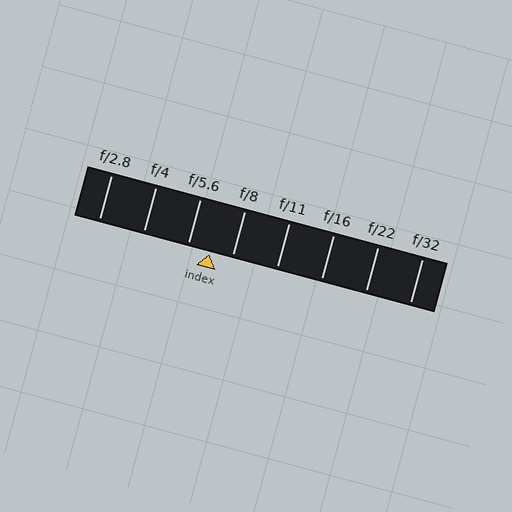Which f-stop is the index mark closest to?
The index mark is closest to f/8.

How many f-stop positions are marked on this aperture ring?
There are 8 f-stop positions marked.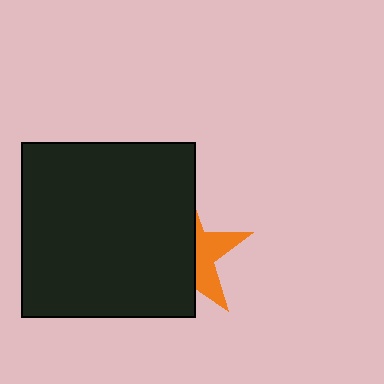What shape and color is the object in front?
The object in front is a black square.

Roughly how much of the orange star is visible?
A small part of it is visible (roughly 37%).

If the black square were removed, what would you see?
You would see the complete orange star.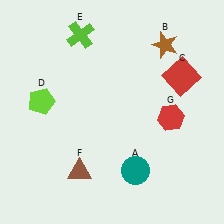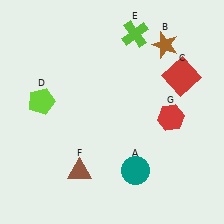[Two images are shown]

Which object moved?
The lime cross (E) moved right.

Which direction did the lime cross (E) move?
The lime cross (E) moved right.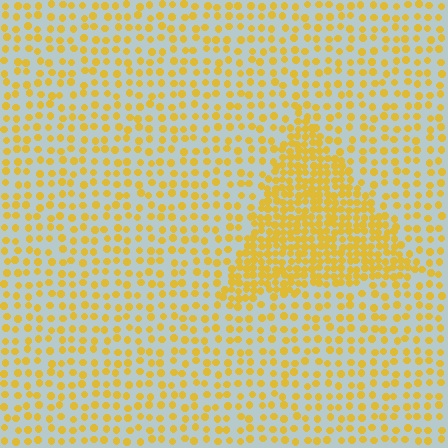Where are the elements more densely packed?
The elements are more densely packed inside the triangle boundary.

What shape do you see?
I see a triangle.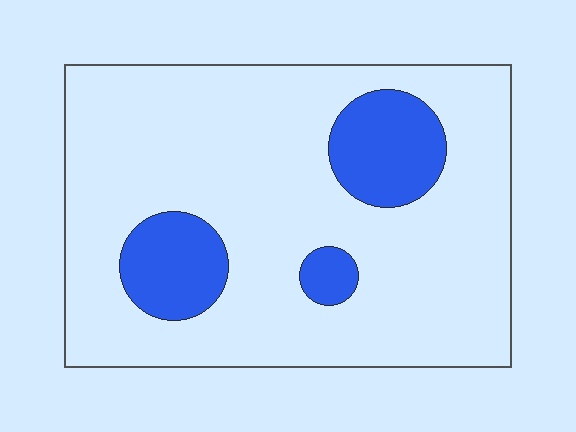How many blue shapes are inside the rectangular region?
3.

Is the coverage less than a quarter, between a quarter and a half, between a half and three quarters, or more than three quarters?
Less than a quarter.